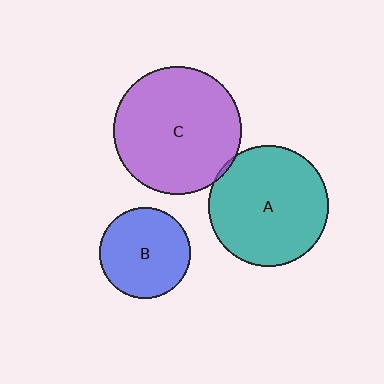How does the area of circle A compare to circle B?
Approximately 1.7 times.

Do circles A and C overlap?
Yes.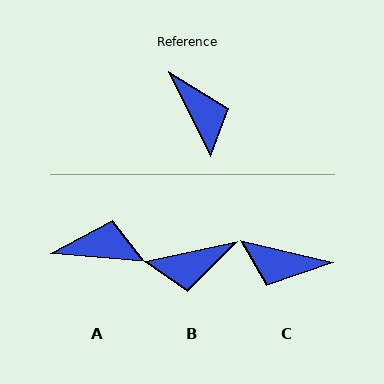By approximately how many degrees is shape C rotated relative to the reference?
Approximately 129 degrees clockwise.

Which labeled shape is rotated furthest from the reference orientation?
C, about 129 degrees away.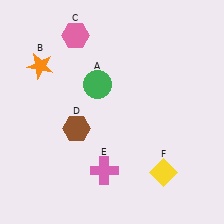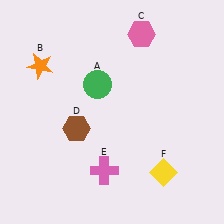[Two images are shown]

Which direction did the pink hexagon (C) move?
The pink hexagon (C) moved right.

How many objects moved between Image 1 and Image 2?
1 object moved between the two images.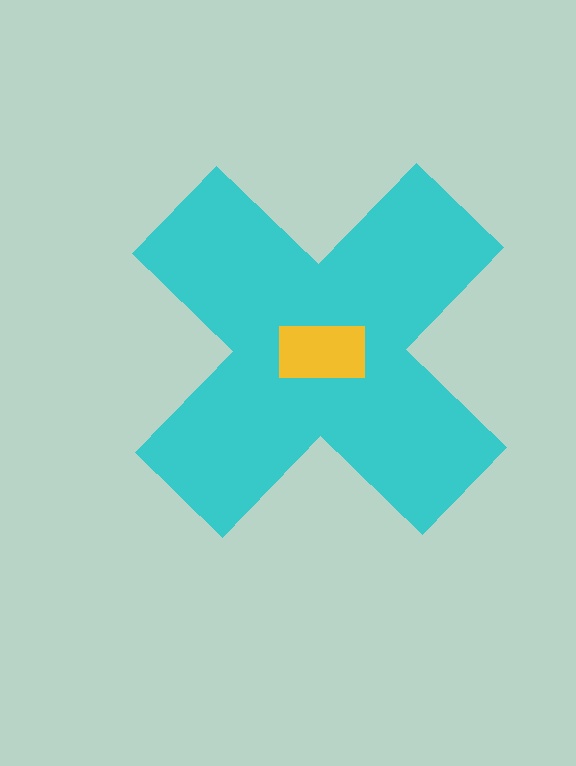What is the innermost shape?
The yellow rectangle.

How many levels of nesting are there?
2.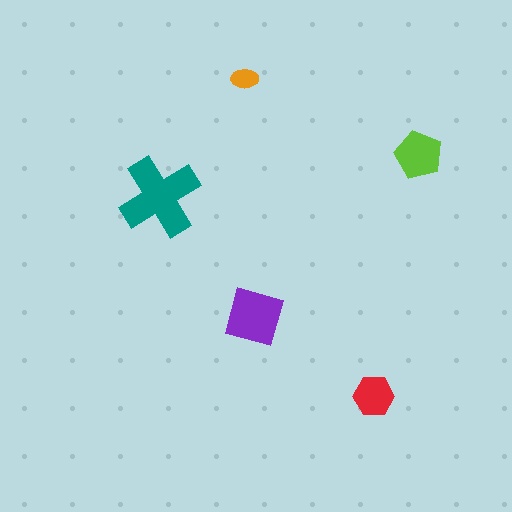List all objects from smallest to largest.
The orange ellipse, the red hexagon, the lime pentagon, the purple diamond, the teal cross.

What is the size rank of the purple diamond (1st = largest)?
2nd.